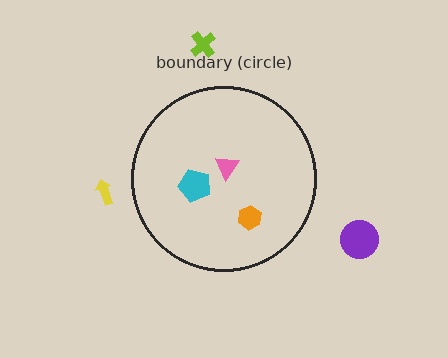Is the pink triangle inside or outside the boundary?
Inside.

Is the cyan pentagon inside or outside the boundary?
Inside.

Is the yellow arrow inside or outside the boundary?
Outside.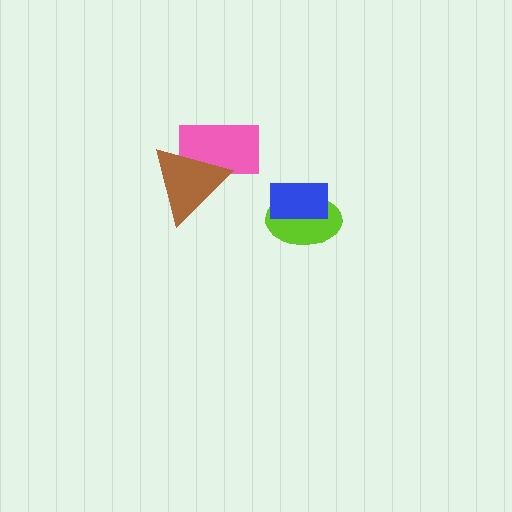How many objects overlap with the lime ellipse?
1 object overlaps with the lime ellipse.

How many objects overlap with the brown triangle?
1 object overlaps with the brown triangle.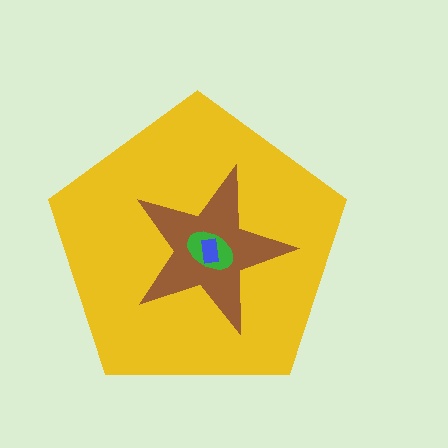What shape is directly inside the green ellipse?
The blue rectangle.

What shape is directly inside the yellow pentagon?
The brown star.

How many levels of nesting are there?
4.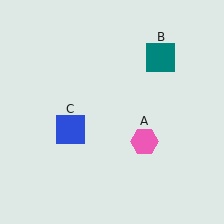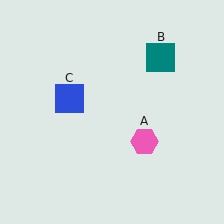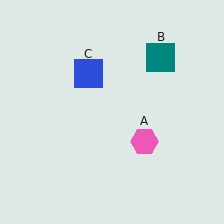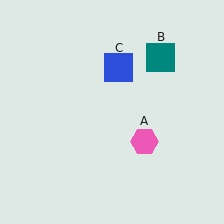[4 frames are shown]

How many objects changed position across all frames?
1 object changed position: blue square (object C).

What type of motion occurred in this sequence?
The blue square (object C) rotated clockwise around the center of the scene.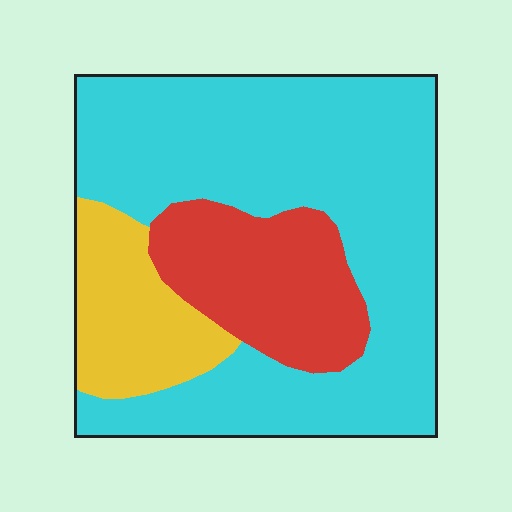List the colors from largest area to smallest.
From largest to smallest: cyan, red, yellow.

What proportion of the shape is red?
Red covers about 20% of the shape.